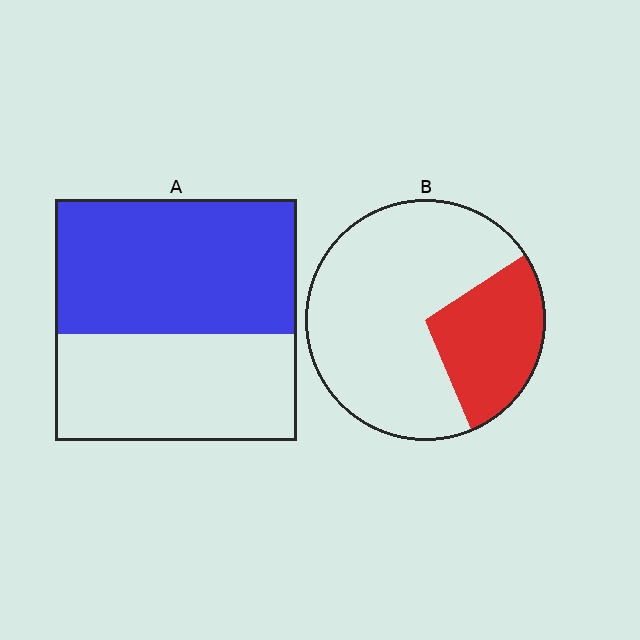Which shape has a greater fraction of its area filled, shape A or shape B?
Shape A.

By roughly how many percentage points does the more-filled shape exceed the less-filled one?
By roughly 30 percentage points (A over B).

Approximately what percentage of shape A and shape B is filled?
A is approximately 55% and B is approximately 30%.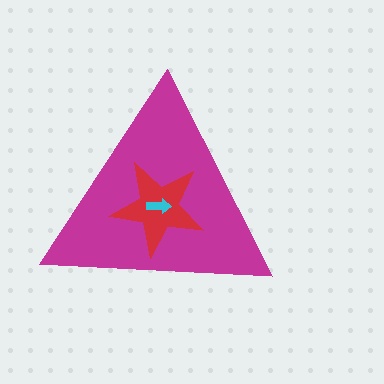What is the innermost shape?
The cyan arrow.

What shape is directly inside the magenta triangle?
The red star.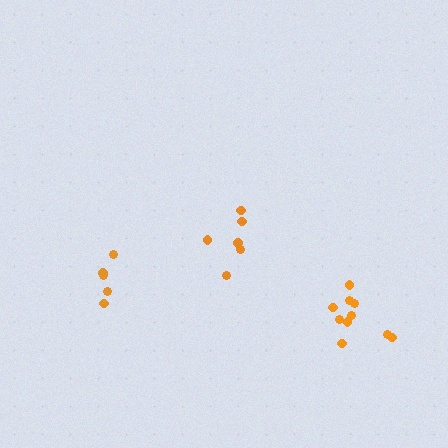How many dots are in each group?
Group 1: 10 dots, Group 2: 5 dots, Group 3: 6 dots (21 total).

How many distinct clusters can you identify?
There are 3 distinct clusters.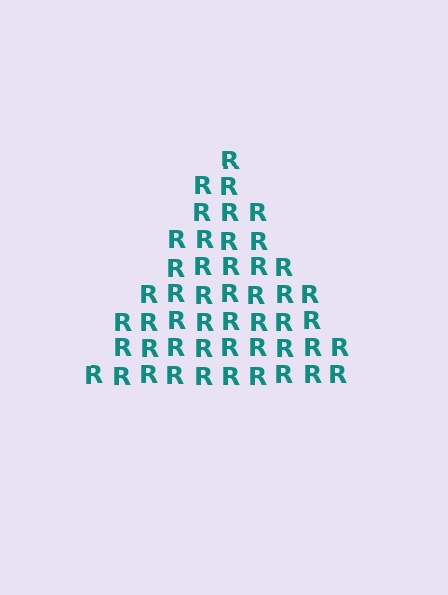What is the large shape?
The large shape is a triangle.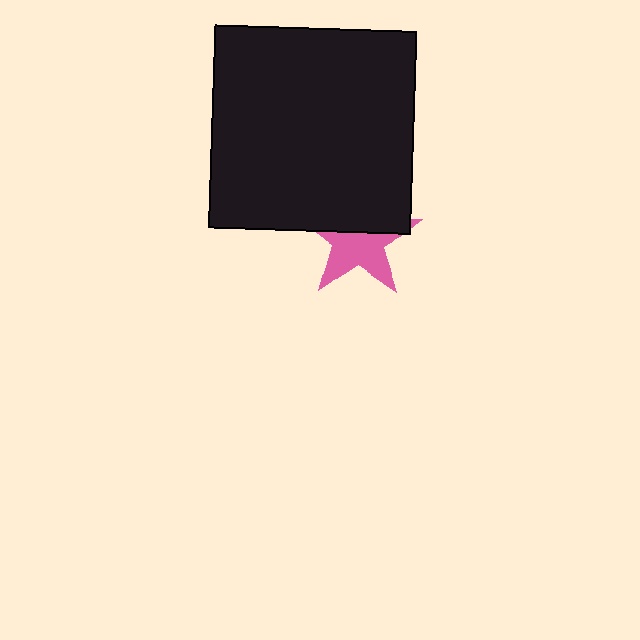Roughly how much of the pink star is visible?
About half of it is visible (roughly 55%).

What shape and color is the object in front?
The object in front is a black rectangle.